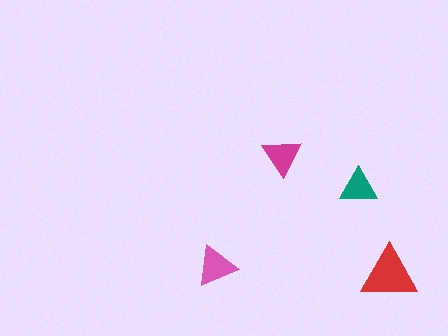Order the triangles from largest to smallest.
the red one, the pink one, the magenta one, the teal one.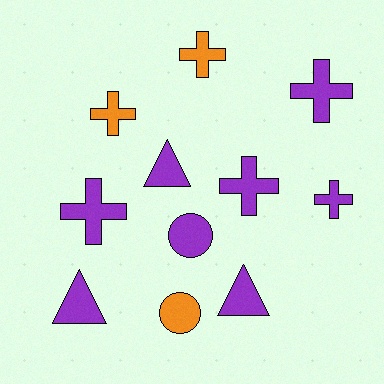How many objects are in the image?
There are 11 objects.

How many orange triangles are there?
There are no orange triangles.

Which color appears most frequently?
Purple, with 8 objects.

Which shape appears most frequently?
Cross, with 6 objects.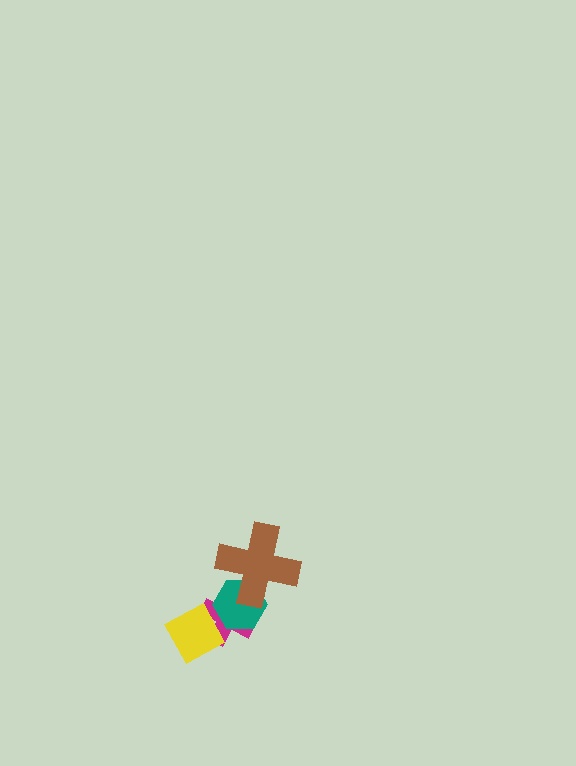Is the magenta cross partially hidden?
Yes, it is partially covered by another shape.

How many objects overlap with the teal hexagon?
2 objects overlap with the teal hexagon.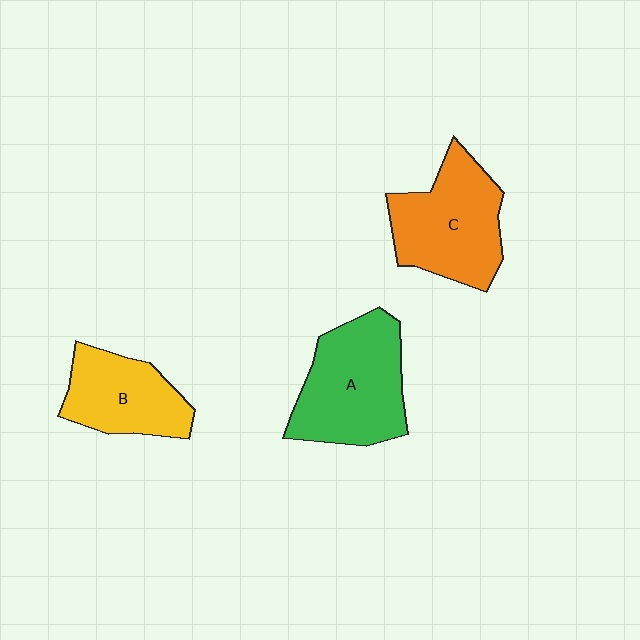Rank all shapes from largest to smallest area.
From largest to smallest: A (green), C (orange), B (yellow).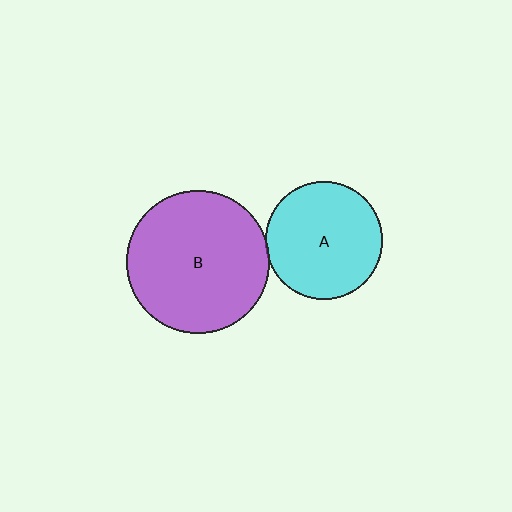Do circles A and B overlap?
Yes.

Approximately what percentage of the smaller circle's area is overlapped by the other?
Approximately 5%.